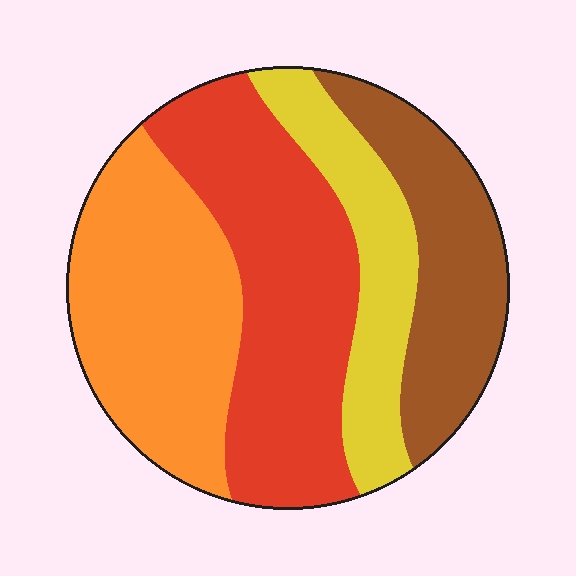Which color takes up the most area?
Red, at roughly 35%.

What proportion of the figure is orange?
Orange covers around 30% of the figure.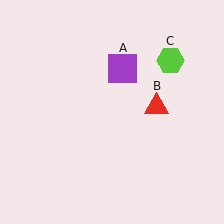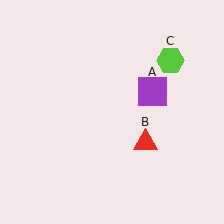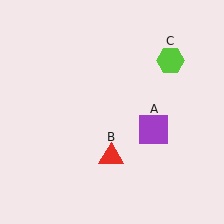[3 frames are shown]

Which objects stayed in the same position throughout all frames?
Lime hexagon (object C) remained stationary.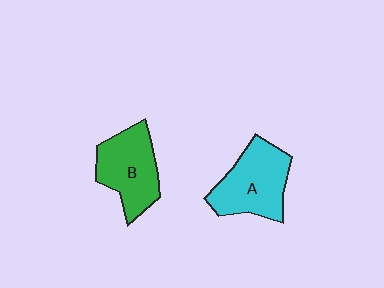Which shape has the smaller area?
Shape B (green).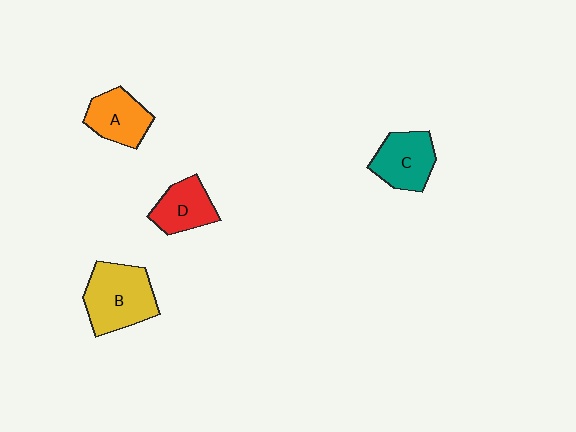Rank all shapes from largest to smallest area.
From largest to smallest: B (yellow), C (teal), A (orange), D (red).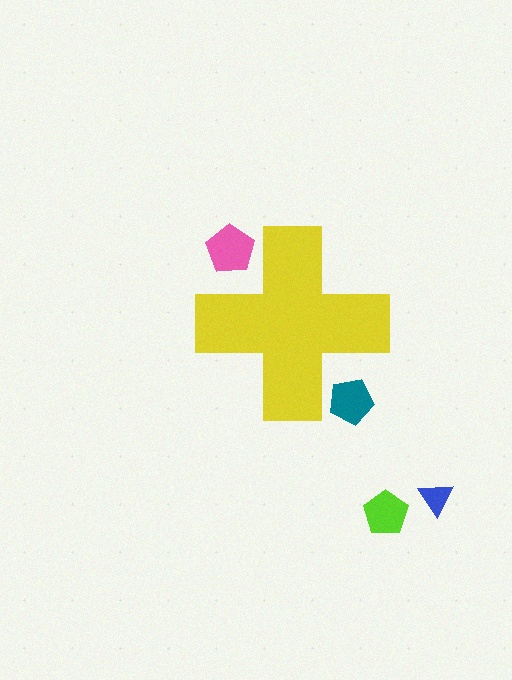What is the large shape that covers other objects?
A yellow cross.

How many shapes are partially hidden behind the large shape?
2 shapes are partially hidden.